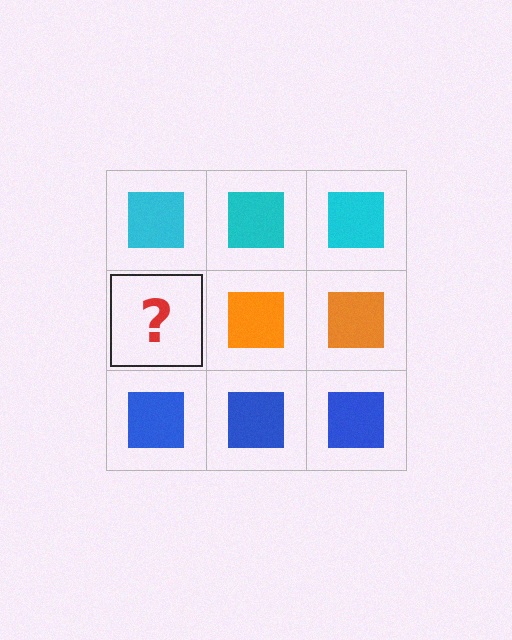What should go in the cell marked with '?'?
The missing cell should contain an orange square.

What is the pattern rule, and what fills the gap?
The rule is that each row has a consistent color. The gap should be filled with an orange square.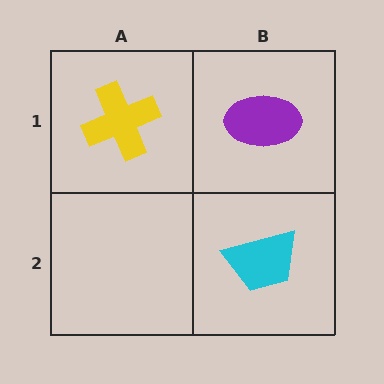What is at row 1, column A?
A yellow cross.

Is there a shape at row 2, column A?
No, that cell is empty.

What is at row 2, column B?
A cyan trapezoid.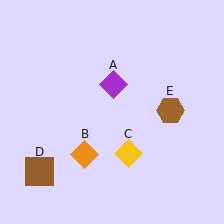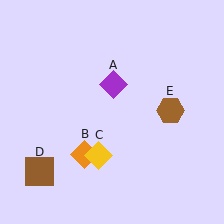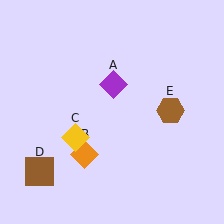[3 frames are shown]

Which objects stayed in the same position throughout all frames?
Purple diamond (object A) and orange diamond (object B) and brown square (object D) and brown hexagon (object E) remained stationary.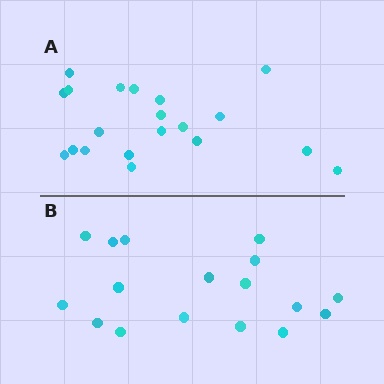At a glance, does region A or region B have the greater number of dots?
Region A (the top region) has more dots.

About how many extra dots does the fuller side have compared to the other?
Region A has just a few more — roughly 2 or 3 more dots than region B.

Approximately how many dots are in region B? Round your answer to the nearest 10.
About 20 dots. (The exact count is 17, which rounds to 20.)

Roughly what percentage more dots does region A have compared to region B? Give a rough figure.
About 20% more.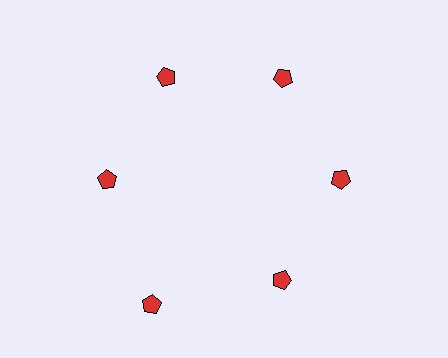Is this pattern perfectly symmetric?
No. The 6 red pentagons are arranged in a ring, but one element near the 7 o'clock position is pushed outward from the center, breaking the 6-fold rotational symmetry.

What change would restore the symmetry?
The symmetry would be restored by moving it inward, back onto the ring so that all 6 pentagons sit at equal angles and equal distance from the center.